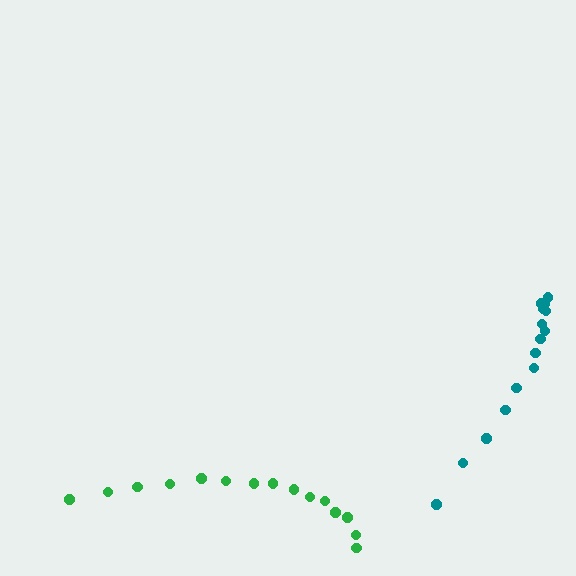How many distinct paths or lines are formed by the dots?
There are 2 distinct paths.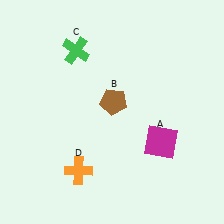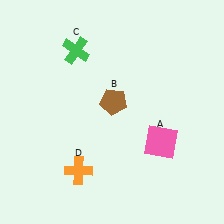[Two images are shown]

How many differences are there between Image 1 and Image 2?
There is 1 difference between the two images.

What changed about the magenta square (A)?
In Image 1, A is magenta. In Image 2, it changed to pink.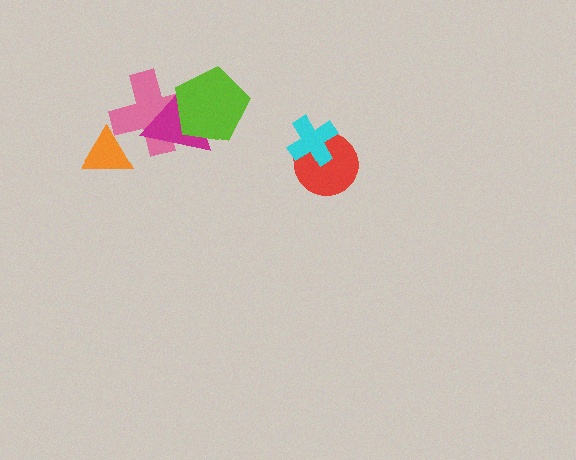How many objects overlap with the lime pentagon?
2 objects overlap with the lime pentagon.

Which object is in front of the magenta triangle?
The lime pentagon is in front of the magenta triangle.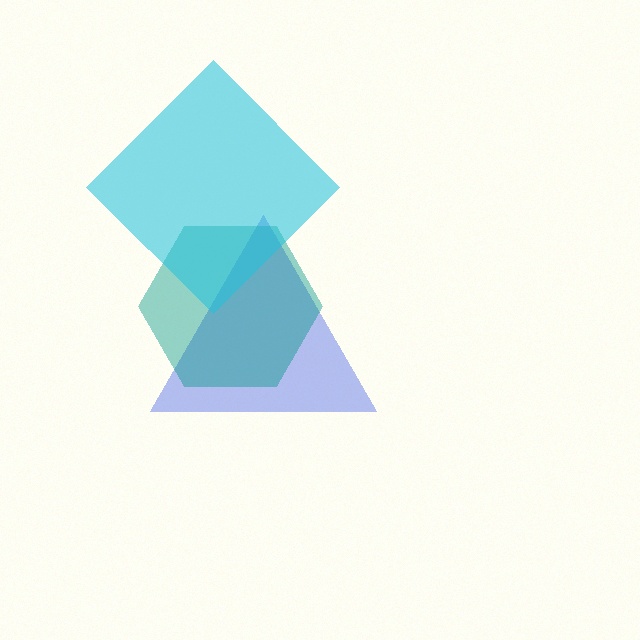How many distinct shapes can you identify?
There are 3 distinct shapes: a blue triangle, a teal hexagon, a cyan diamond.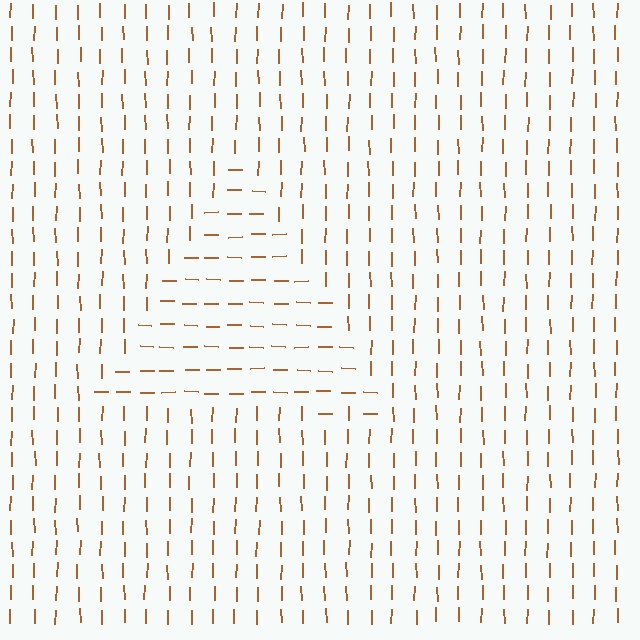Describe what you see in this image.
The image is filled with small brown line segments. A triangle region in the image has lines oriented differently from the surrounding lines, creating a visible texture boundary.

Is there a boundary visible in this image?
Yes, there is a texture boundary formed by a change in line orientation.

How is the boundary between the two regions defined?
The boundary is defined purely by a change in line orientation (approximately 89 degrees difference). All lines are the same color and thickness.